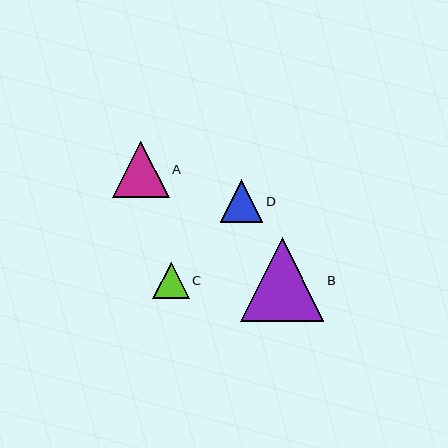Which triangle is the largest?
Triangle B is the largest with a size of approximately 83 pixels.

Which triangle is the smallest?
Triangle C is the smallest with a size of approximately 37 pixels.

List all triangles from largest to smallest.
From largest to smallest: B, A, D, C.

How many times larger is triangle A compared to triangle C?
Triangle A is approximately 1.5 times the size of triangle C.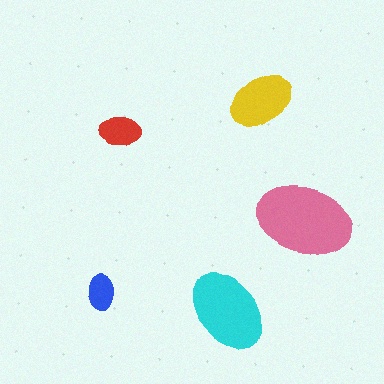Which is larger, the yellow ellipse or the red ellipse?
The yellow one.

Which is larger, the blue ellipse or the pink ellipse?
The pink one.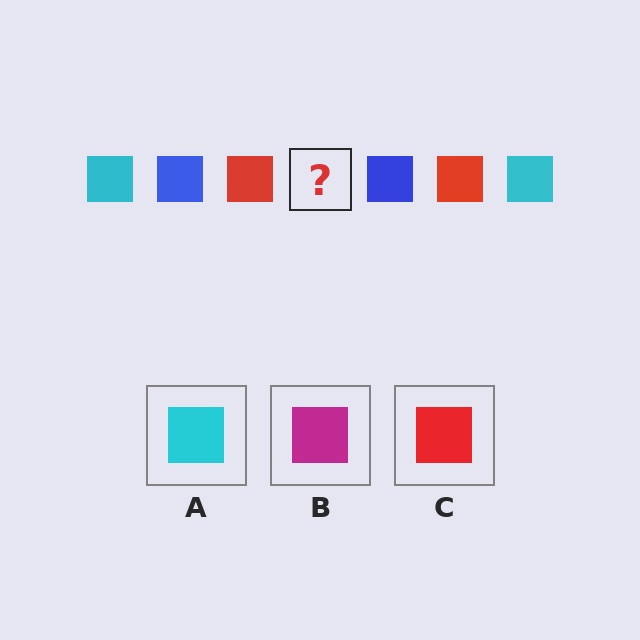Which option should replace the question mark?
Option A.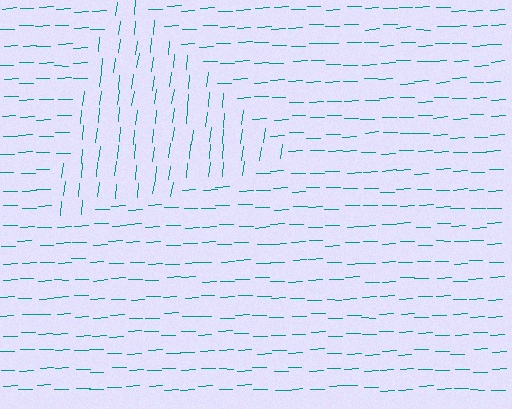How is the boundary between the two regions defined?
The boundary is defined purely by a change in line orientation (approximately 81 degrees difference). All lines are the same color and thickness.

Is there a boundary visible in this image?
Yes, there is a texture boundary formed by a change in line orientation.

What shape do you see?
I see a triangle.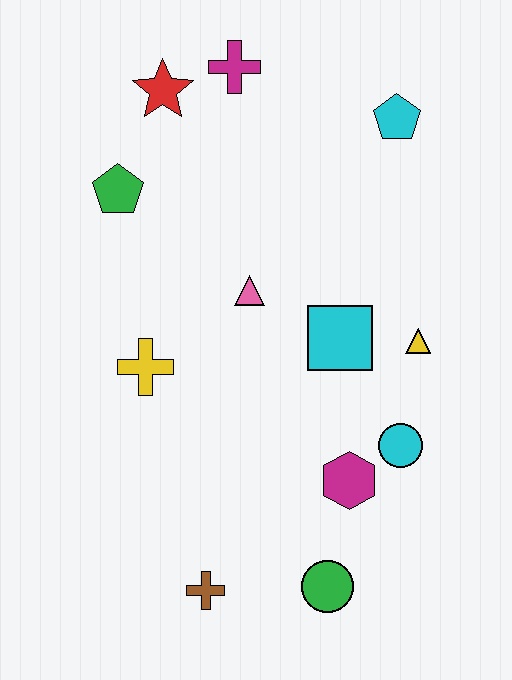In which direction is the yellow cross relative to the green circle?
The yellow cross is above the green circle.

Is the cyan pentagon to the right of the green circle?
Yes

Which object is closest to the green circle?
The magenta hexagon is closest to the green circle.